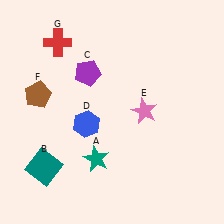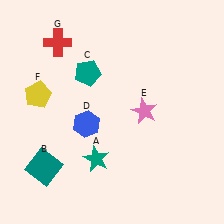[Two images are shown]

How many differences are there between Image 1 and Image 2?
There are 2 differences between the two images.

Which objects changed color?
C changed from purple to teal. F changed from brown to yellow.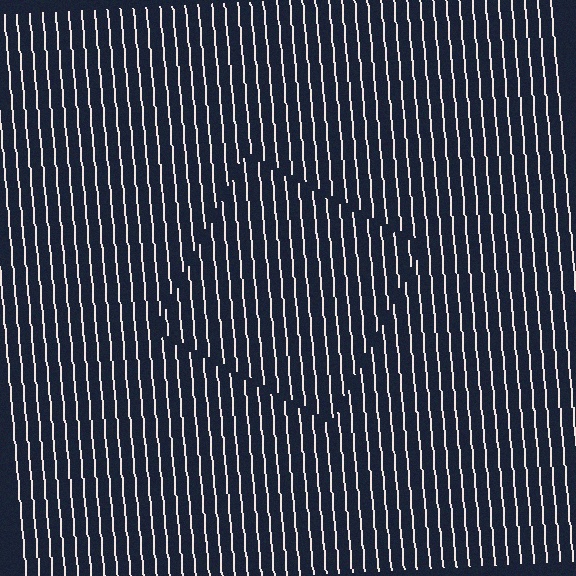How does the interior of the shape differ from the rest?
The interior of the shape contains the same grating, shifted by half a period — the contour is defined by the phase discontinuity where line-ends from the inner and outer gratings abut.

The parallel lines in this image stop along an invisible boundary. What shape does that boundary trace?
An illusory square. The interior of the shape contains the same grating, shifted by half a period — the contour is defined by the phase discontinuity where line-ends from the inner and outer gratings abut.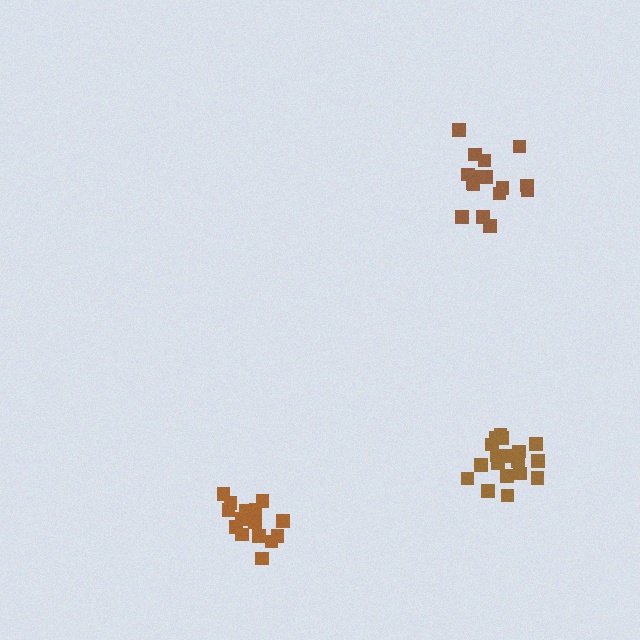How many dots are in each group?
Group 1: 20 dots, Group 2: 16 dots, Group 3: 16 dots (52 total).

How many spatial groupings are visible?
There are 3 spatial groupings.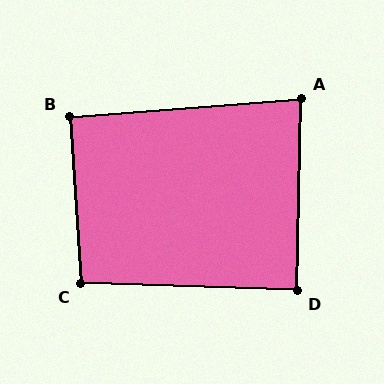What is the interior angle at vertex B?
Approximately 90 degrees (approximately right).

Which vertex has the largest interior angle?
C, at approximately 96 degrees.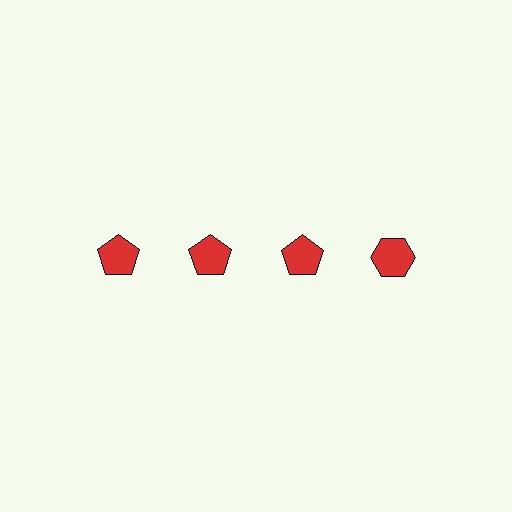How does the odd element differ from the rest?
It has a different shape: hexagon instead of pentagon.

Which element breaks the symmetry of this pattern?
The red hexagon in the top row, second from right column breaks the symmetry. All other shapes are red pentagons.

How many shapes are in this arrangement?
There are 4 shapes arranged in a grid pattern.